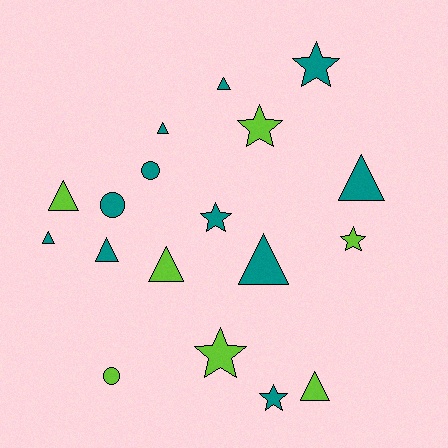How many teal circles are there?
There are 2 teal circles.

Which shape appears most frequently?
Triangle, with 9 objects.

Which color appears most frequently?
Teal, with 11 objects.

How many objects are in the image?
There are 18 objects.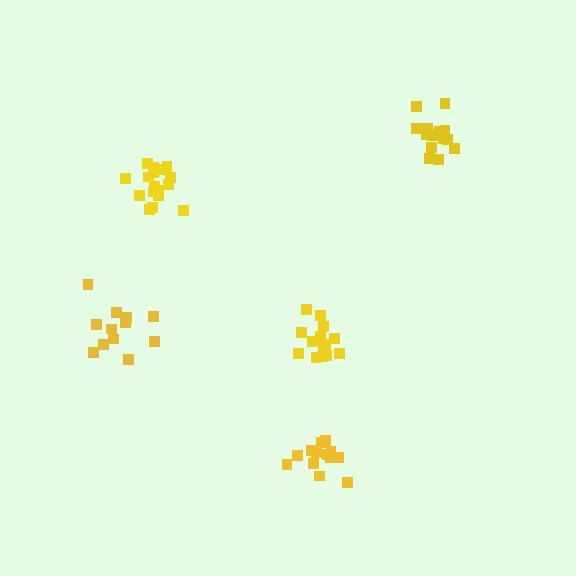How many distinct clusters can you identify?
There are 5 distinct clusters.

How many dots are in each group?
Group 1: 14 dots, Group 2: 16 dots, Group 3: 12 dots, Group 4: 13 dots, Group 5: 17 dots (72 total).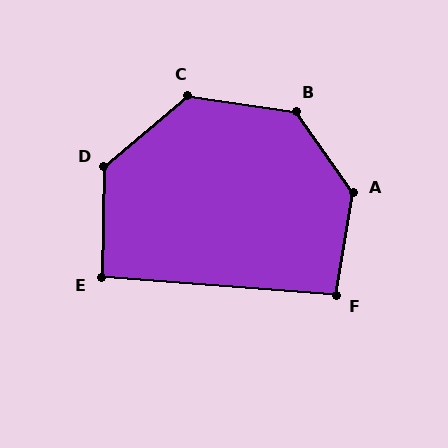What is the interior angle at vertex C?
Approximately 131 degrees (obtuse).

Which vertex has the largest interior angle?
A, at approximately 135 degrees.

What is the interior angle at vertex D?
Approximately 131 degrees (obtuse).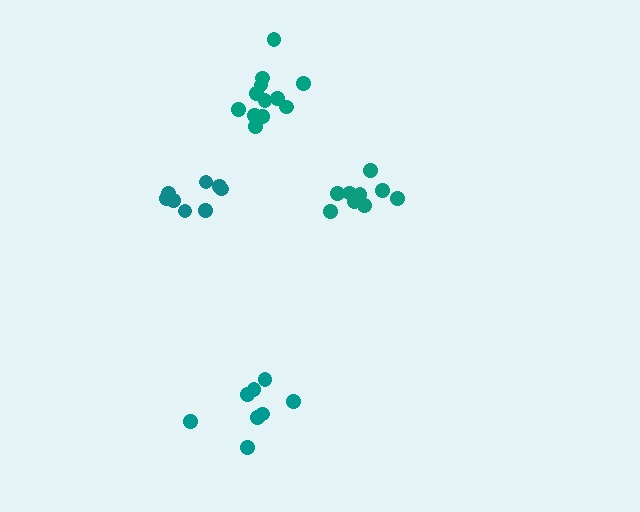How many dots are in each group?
Group 1: 10 dots, Group 2: 12 dots, Group 3: 8 dots, Group 4: 8 dots (38 total).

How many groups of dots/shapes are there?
There are 4 groups.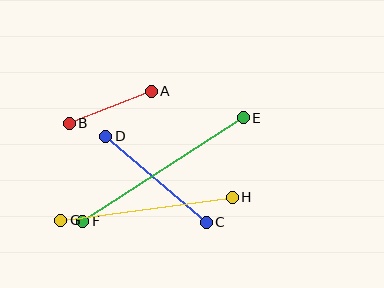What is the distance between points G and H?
The distance is approximately 173 pixels.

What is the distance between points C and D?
The distance is approximately 132 pixels.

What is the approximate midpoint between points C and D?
The midpoint is at approximately (156, 179) pixels.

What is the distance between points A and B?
The distance is approximately 88 pixels.